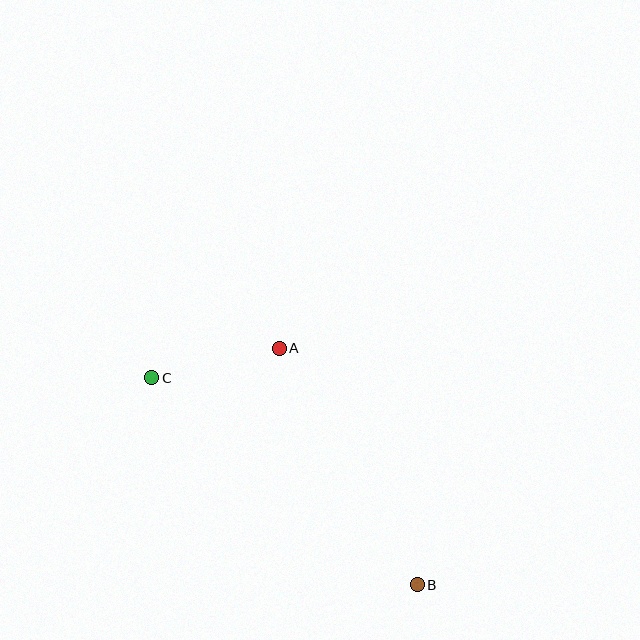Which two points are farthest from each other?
Points B and C are farthest from each other.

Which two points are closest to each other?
Points A and C are closest to each other.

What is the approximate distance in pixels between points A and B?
The distance between A and B is approximately 274 pixels.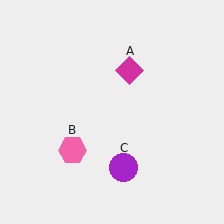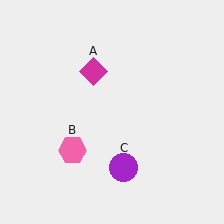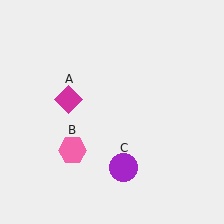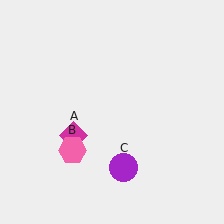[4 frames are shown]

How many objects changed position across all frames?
1 object changed position: magenta diamond (object A).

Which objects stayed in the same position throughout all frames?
Pink hexagon (object B) and purple circle (object C) remained stationary.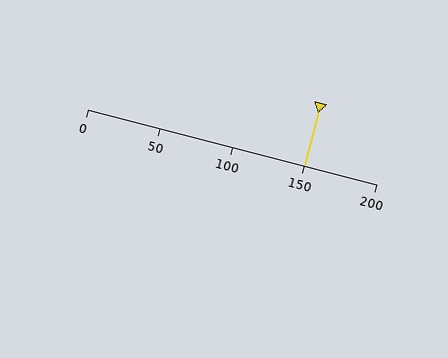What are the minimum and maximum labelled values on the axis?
The axis runs from 0 to 200.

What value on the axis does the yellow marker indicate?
The marker indicates approximately 150.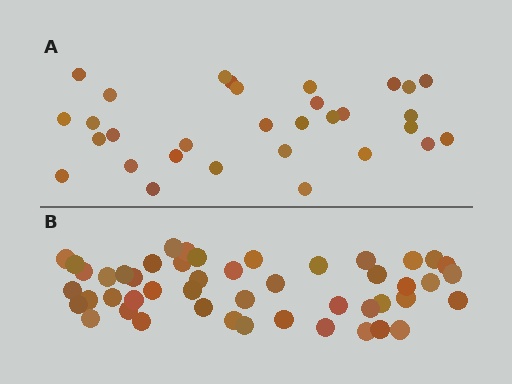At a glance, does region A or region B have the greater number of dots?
Region B (the bottom region) has more dots.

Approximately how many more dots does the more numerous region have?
Region B has approximately 15 more dots than region A.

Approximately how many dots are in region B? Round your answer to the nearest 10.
About 50 dots. (The exact count is 48, which rounds to 50.)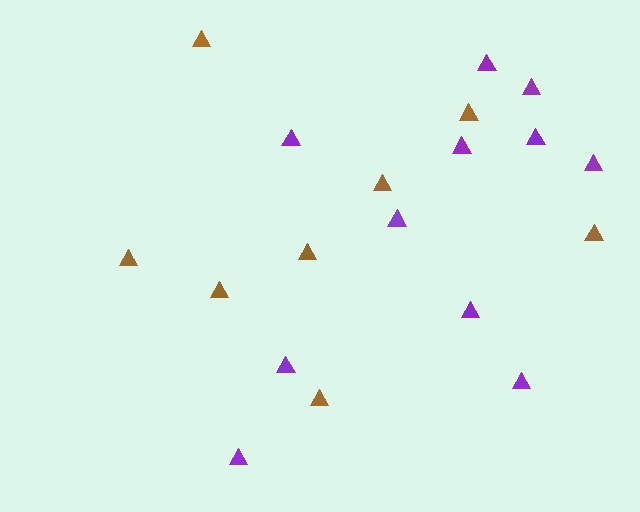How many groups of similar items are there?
There are 2 groups: one group of brown triangles (8) and one group of purple triangles (11).